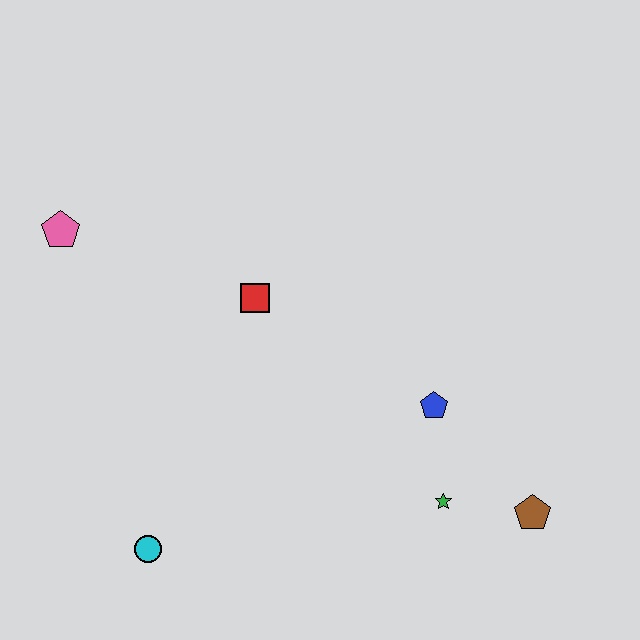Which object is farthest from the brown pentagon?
The pink pentagon is farthest from the brown pentagon.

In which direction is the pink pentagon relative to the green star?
The pink pentagon is to the left of the green star.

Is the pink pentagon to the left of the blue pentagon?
Yes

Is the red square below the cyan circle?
No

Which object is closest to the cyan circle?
The red square is closest to the cyan circle.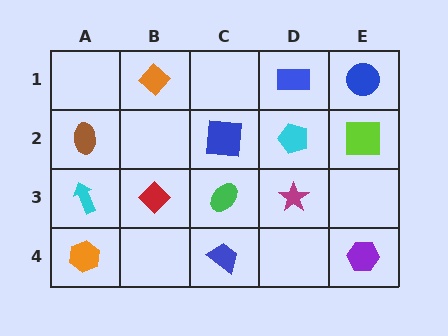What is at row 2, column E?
A lime square.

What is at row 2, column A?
A brown ellipse.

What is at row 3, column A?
A cyan arrow.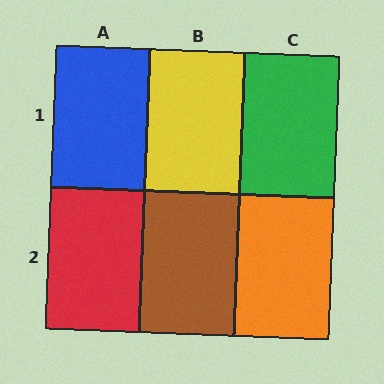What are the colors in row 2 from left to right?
Red, brown, orange.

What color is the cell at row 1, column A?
Blue.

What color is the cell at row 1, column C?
Green.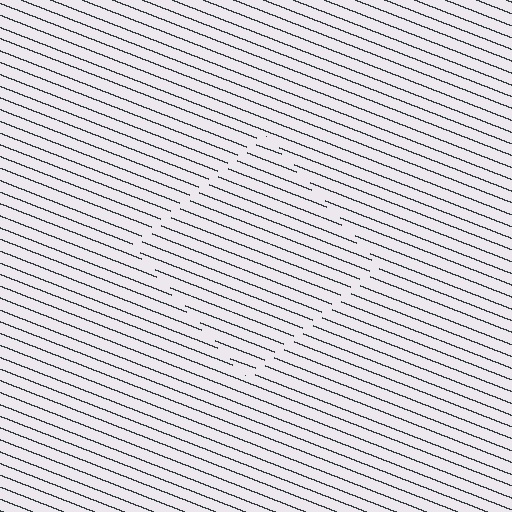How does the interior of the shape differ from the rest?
The interior of the shape contains the same grating, shifted by half a period — the contour is defined by the phase discontinuity where line-ends from the inner and outer gratings abut.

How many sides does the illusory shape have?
4 sides — the line-ends trace a square.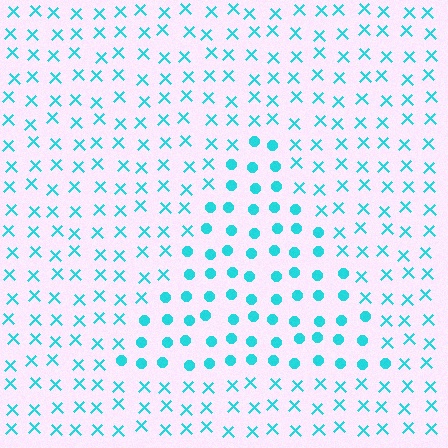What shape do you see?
I see a triangle.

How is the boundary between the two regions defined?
The boundary is defined by a change in element shape: circles inside vs. X marks outside. All elements share the same color and spacing.